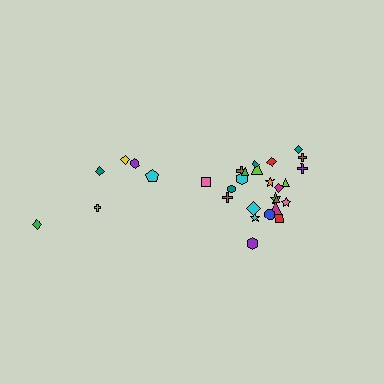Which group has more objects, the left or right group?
The right group.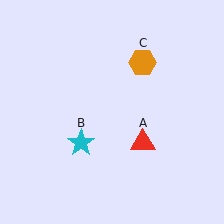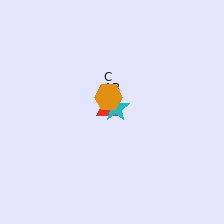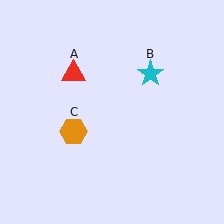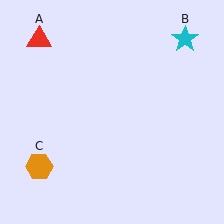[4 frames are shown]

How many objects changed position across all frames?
3 objects changed position: red triangle (object A), cyan star (object B), orange hexagon (object C).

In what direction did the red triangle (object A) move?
The red triangle (object A) moved up and to the left.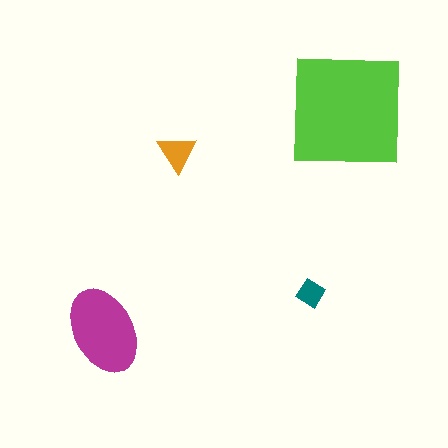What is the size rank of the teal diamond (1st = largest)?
4th.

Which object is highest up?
The lime square is topmost.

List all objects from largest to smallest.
The lime square, the magenta ellipse, the orange triangle, the teal diamond.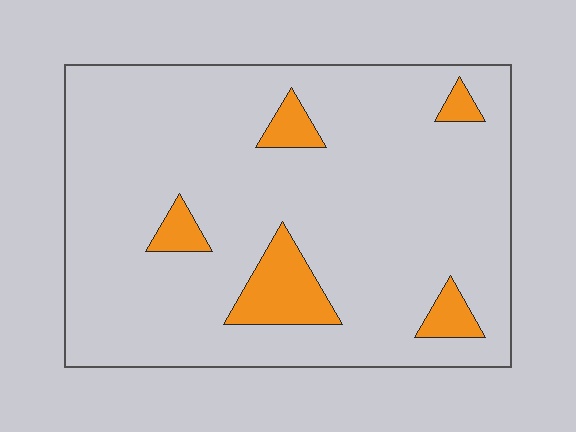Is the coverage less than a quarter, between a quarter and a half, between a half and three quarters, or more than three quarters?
Less than a quarter.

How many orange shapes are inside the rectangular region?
5.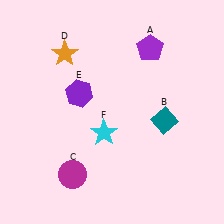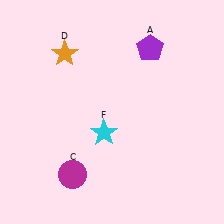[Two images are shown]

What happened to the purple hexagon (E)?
The purple hexagon (E) was removed in Image 2. It was in the top-left area of Image 1.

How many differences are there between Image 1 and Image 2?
There are 2 differences between the two images.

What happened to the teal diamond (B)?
The teal diamond (B) was removed in Image 2. It was in the bottom-right area of Image 1.